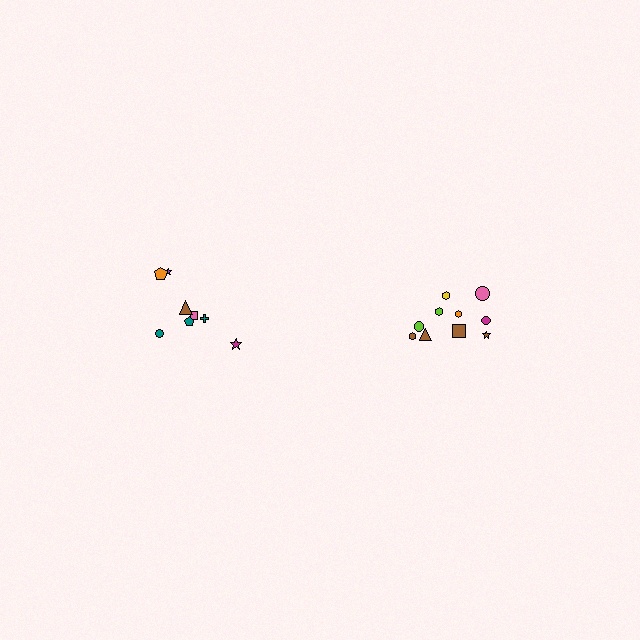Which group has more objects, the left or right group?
The right group.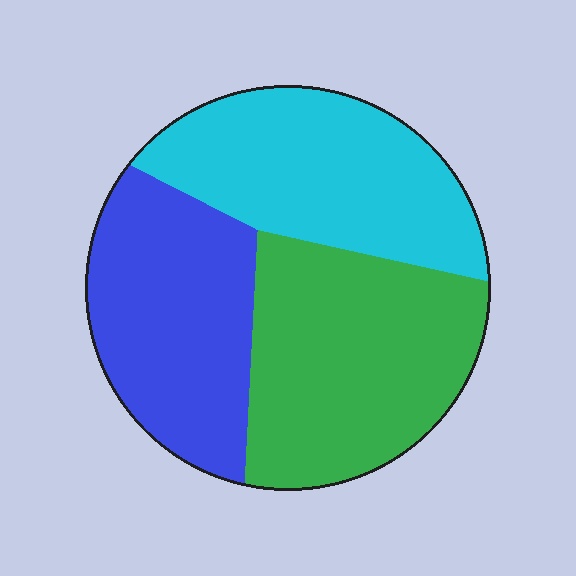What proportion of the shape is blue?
Blue takes up about one third (1/3) of the shape.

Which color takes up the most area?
Green, at roughly 35%.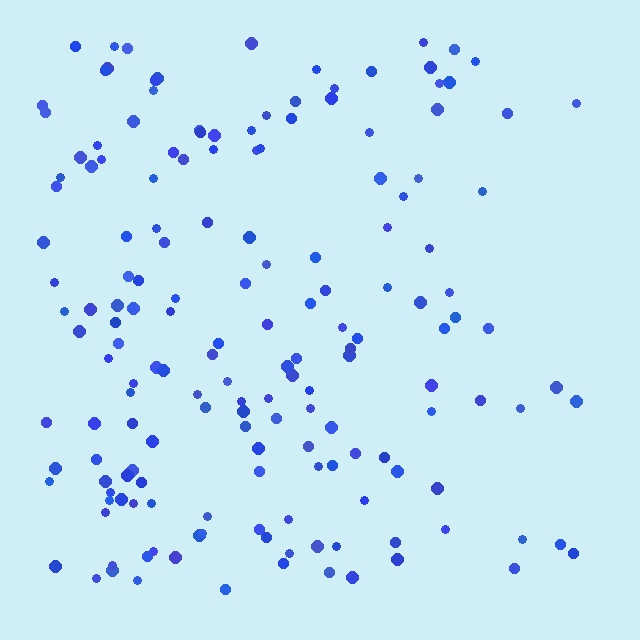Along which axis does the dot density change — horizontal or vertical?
Horizontal.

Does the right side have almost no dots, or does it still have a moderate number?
Still a moderate number, just noticeably fewer than the left.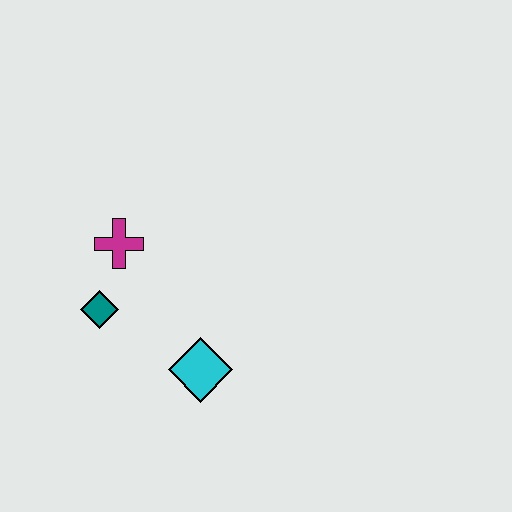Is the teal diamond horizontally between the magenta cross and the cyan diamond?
No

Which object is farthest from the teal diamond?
The cyan diamond is farthest from the teal diamond.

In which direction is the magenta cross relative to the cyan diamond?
The magenta cross is above the cyan diamond.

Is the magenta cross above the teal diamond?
Yes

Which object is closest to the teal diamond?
The magenta cross is closest to the teal diamond.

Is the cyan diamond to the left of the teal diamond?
No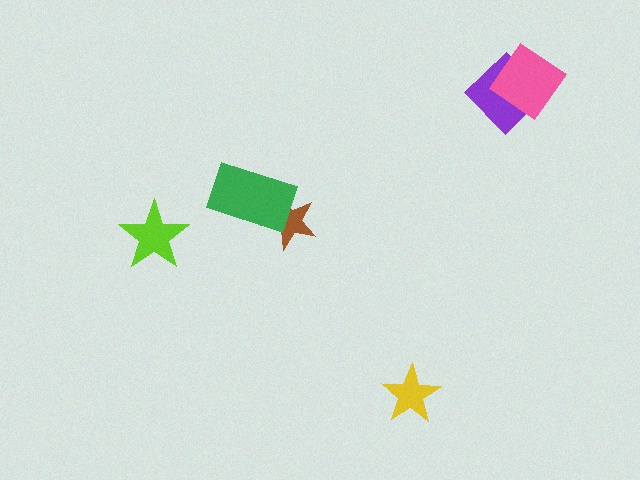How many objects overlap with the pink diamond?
1 object overlaps with the pink diamond.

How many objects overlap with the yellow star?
0 objects overlap with the yellow star.